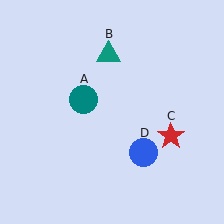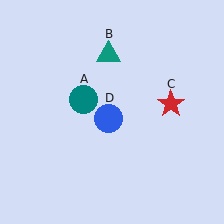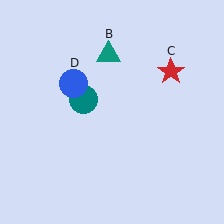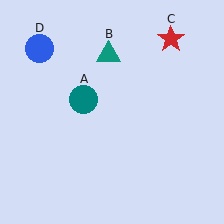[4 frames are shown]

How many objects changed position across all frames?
2 objects changed position: red star (object C), blue circle (object D).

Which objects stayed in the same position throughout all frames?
Teal circle (object A) and teal triangle (object B) remained stationary.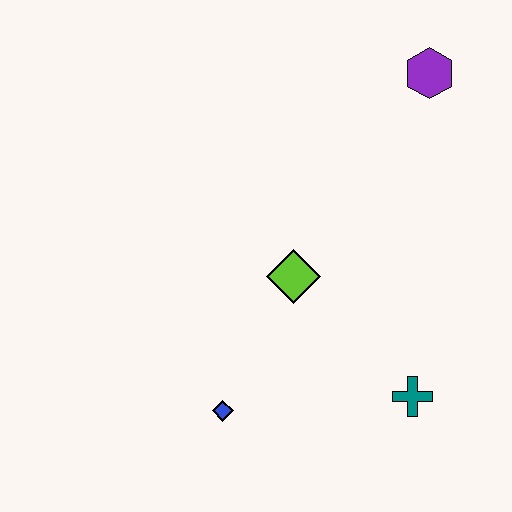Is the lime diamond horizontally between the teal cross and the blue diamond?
Yes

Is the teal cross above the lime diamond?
No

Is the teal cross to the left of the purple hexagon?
Yes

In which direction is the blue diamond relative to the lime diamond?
The blue diamond is below the lime diamond.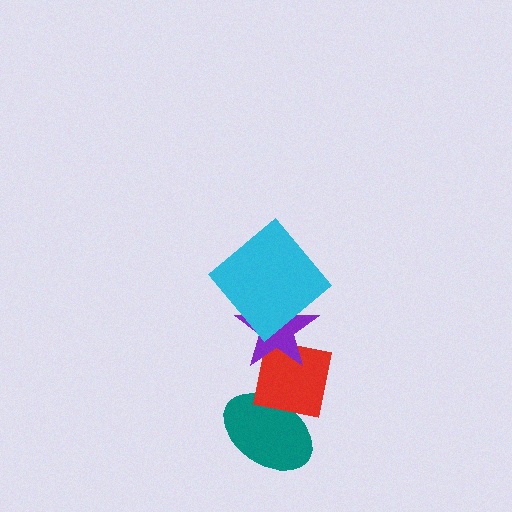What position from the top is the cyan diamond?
The cyan diamond is 1st from the top.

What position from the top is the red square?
The red square is 3rd from the top.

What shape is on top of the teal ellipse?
The red square is on top of the teal ellipse.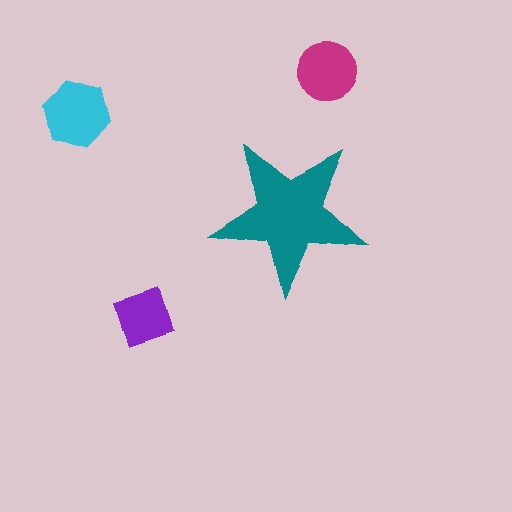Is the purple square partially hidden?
No, the purple square is fully visible.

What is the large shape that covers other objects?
A teal star.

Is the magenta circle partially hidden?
No, the magenta circle is fully visible.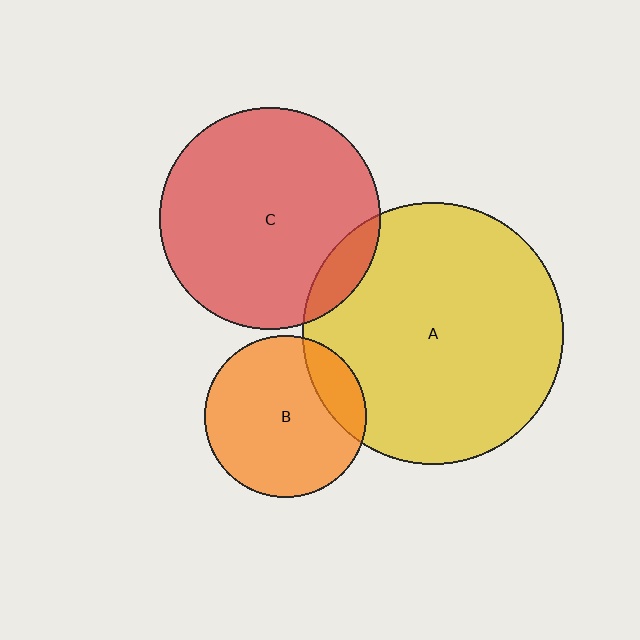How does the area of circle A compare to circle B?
Approximately 2.6 times.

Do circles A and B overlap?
Yes.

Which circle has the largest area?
Circle A (yellow).